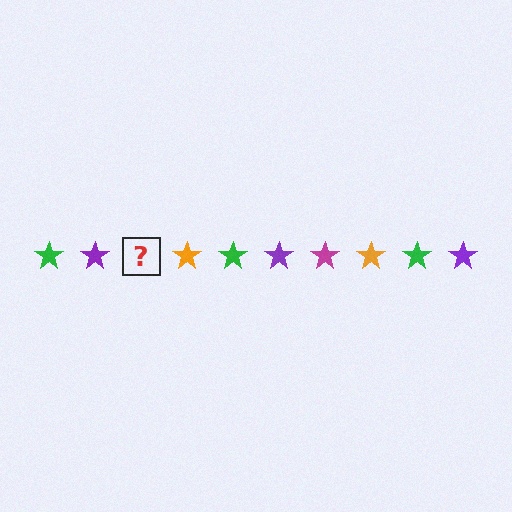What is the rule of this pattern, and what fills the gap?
The rule is that the pattern cycles through green, purple, magenta, orange stars. The gap should be filled with a magenta star.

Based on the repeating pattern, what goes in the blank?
The blank should be a magenta star.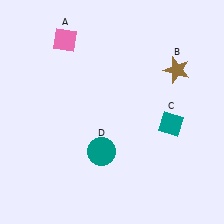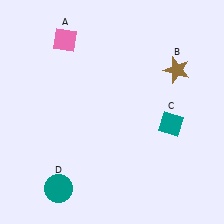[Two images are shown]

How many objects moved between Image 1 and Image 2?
1 object moved between the two images.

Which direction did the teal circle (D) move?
The teal circle (D) moved left.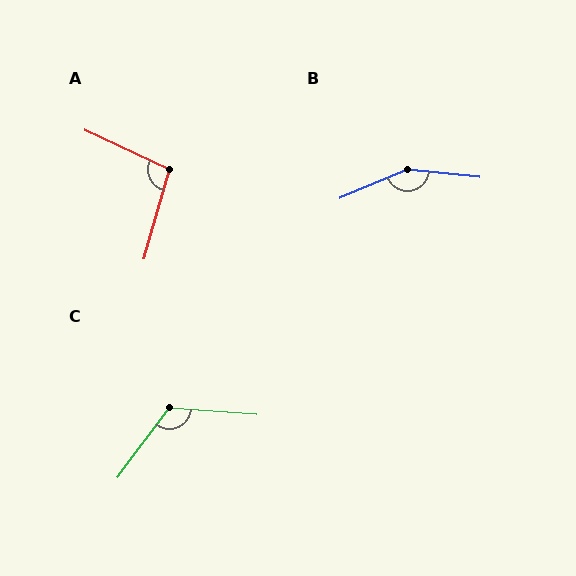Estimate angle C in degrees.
Approximately 123 degrees.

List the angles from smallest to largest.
A (99°), C (123°), B (151°).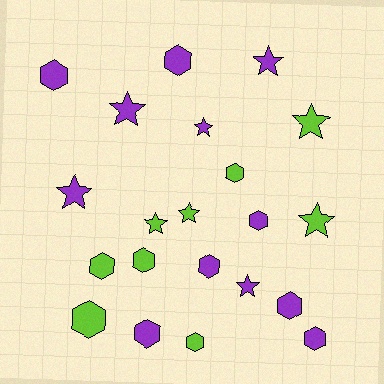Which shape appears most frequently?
Hexagon, with 12 objects.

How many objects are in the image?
There are 21 objects.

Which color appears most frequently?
Purple, with 12 objects.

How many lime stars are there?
There are 4 lime stars.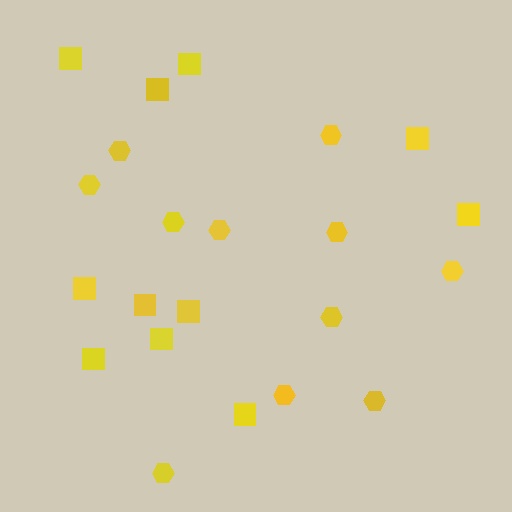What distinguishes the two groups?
There are 2 groups: one group of hexagons (11) and one group of squares (11).